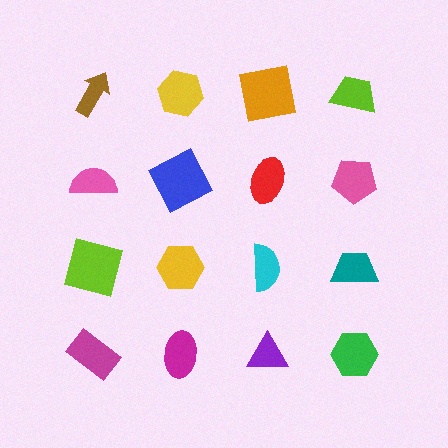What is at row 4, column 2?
A magenta ellipse.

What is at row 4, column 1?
A magenta rectangle.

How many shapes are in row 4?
4 shapes.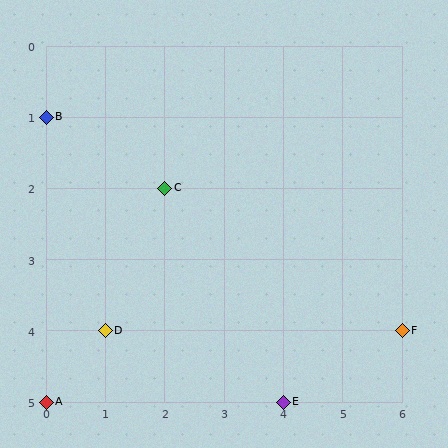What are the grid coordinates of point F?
Point F is at grid coordinates (6, 4).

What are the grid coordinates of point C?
Point C is at grid coordinates (2, 2).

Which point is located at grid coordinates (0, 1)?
Point B is at (0, 1).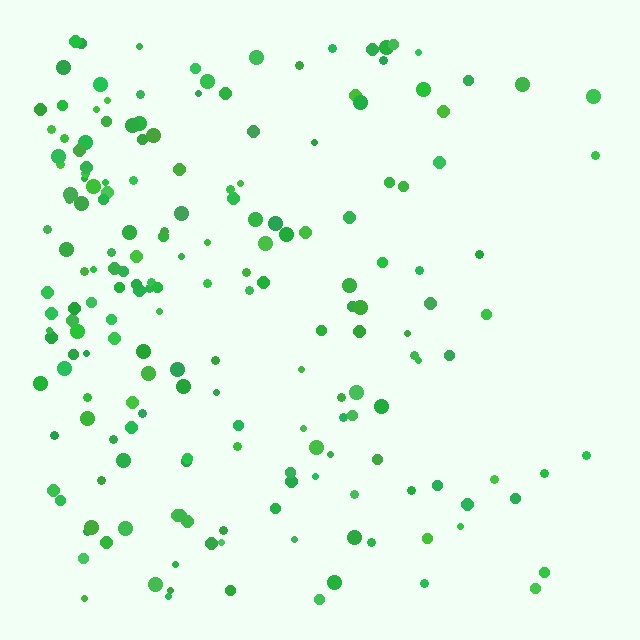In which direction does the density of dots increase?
From right to left, with the left side densest.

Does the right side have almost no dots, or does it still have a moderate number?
Still a moderate number, just noticeably fewer than the left.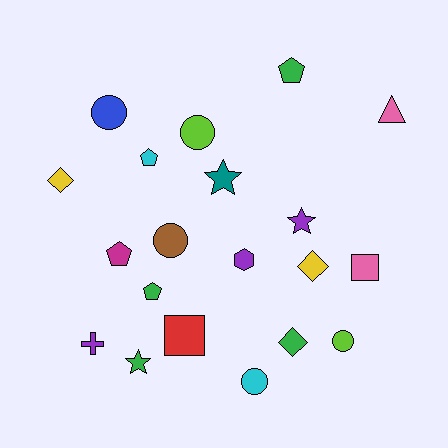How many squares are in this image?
There are 2 squares.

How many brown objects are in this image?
There is 1 brown object.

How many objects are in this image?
There are 20 objects.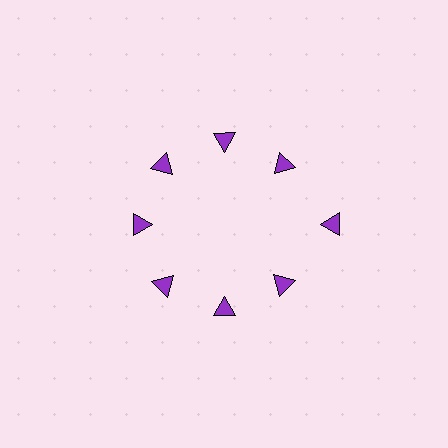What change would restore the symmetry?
The symmetry would be restored by moving it inward, back onto the ring so that all 8 triangles sit at equal angles and equal distance from the center.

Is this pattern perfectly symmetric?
No. The 8 purple triangles are arranged in a ring, but one element near the 3 o'clock position is pushed outward from the center, breaking the 8-fold rotational symmetry.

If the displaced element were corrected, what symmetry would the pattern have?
It would have 8-fold rotational symmetry — the pattern would map onto itself every 45 degrees.